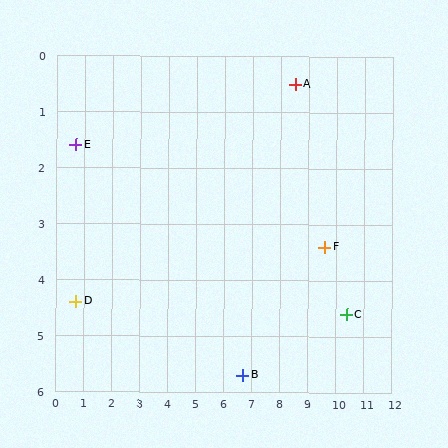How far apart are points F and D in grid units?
Points F and D are about 9.0 grid units apart.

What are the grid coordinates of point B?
Point B is at approximately (6.7, 5.7).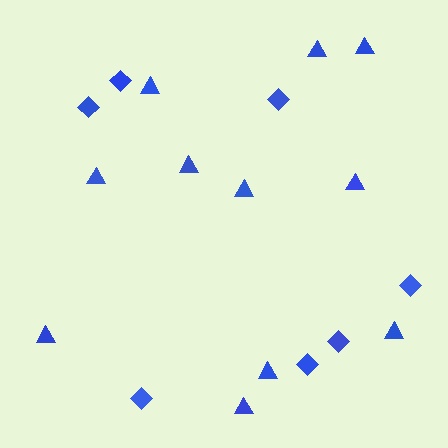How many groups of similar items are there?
There are 2 groups: one group of triangles (11) and one group of diamonds (7).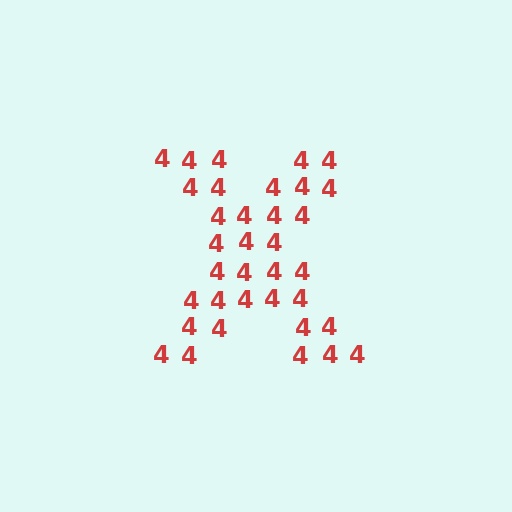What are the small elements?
The small elements are digit 4's.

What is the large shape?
The large shape is the letter X.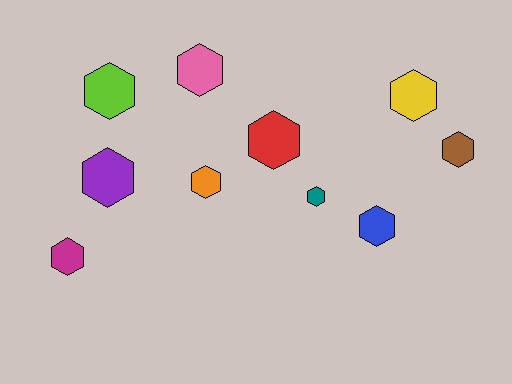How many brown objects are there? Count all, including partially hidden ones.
There is 1 brown object.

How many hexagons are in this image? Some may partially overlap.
There are 10 hexagons.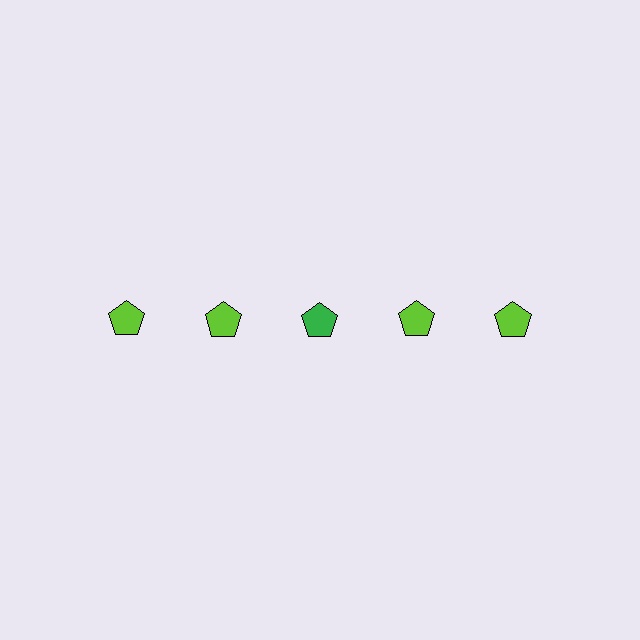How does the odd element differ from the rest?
It has a different color: green instead of lime.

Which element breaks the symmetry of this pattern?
The green pentagon in the top row, center column breaks the symmetry. All other shapes are lime pentagons.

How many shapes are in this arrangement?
There are 5 shapes arranged in a grid pattern.